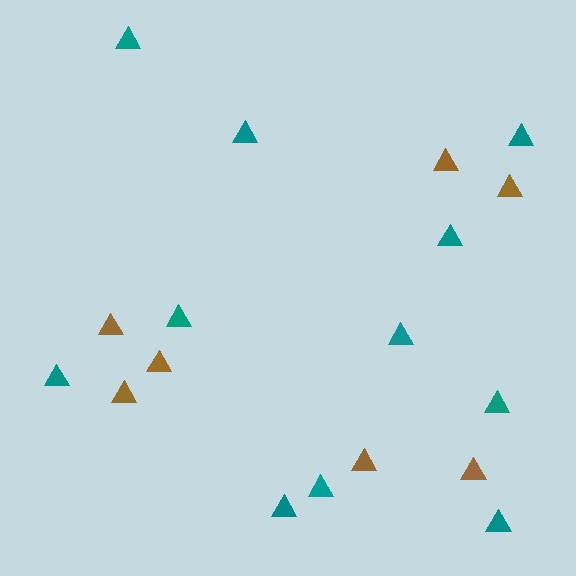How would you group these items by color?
There are 2 groups: one group of brown triangles (7) and one group of teal triangles (11).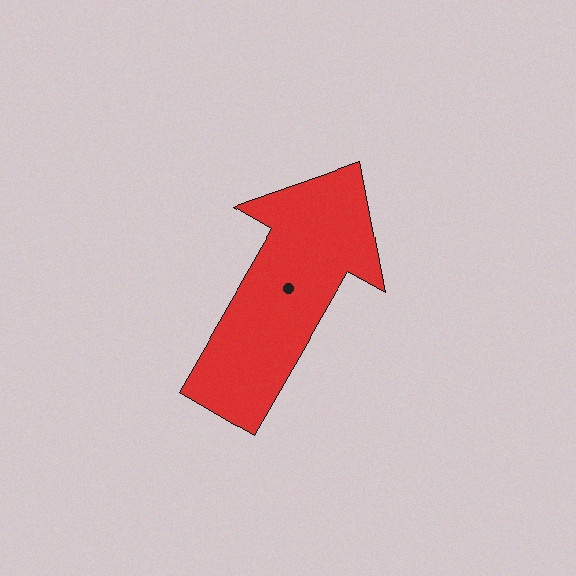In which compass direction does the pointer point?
Northeast.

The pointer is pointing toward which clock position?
Roughly 1 o'clock.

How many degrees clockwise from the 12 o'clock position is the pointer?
Approximately 30 degrees.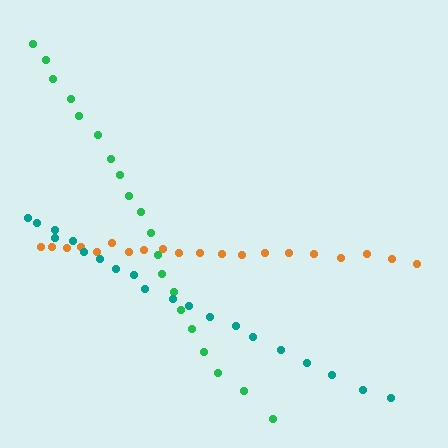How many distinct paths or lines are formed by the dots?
There are 3 distinct paths.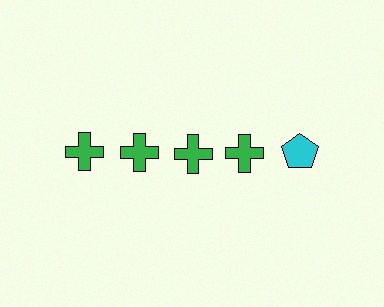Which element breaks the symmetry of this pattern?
The cyan pentagon in the top row, rightmost column breaks the symmetry. All other shapes are green crosses.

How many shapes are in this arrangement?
There are 5 shapes arranged in a grid pattern.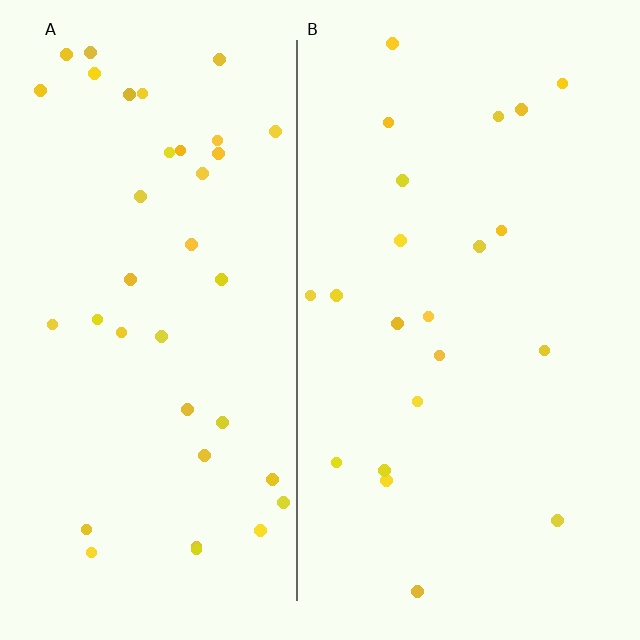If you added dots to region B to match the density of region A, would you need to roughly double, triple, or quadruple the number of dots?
Approximately double.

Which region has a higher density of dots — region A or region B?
A (the left).